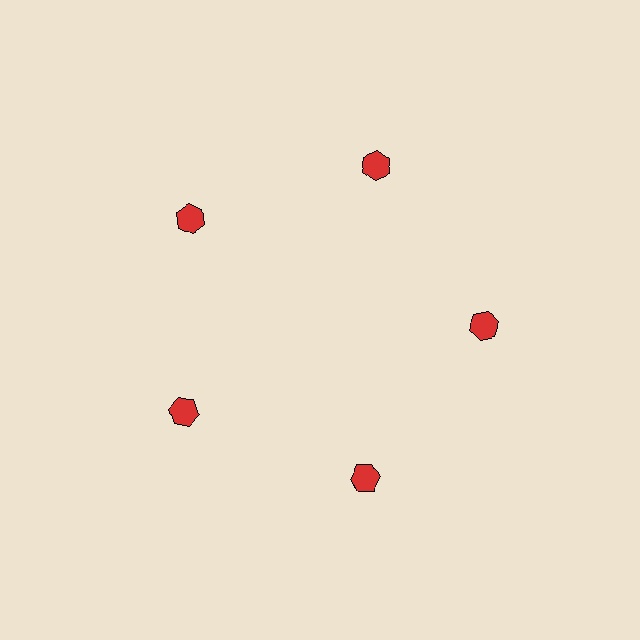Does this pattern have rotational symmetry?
Yes, this pattern has 5-fold rotational symmetry. It looks the same after rotating 72 degrees around the center.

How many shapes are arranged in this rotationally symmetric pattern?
There are 5 shapes, arranged in 5 groups of 1.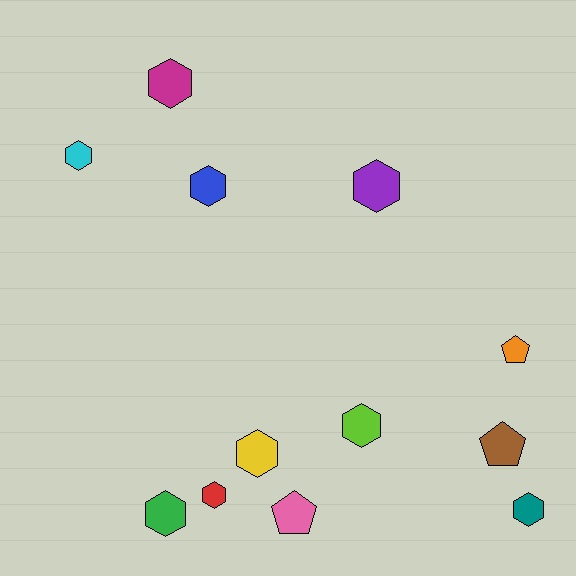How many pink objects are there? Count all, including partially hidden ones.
There is 1 pink object.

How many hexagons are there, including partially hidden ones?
There are 9 hexagons.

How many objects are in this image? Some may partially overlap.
There are 12 objects.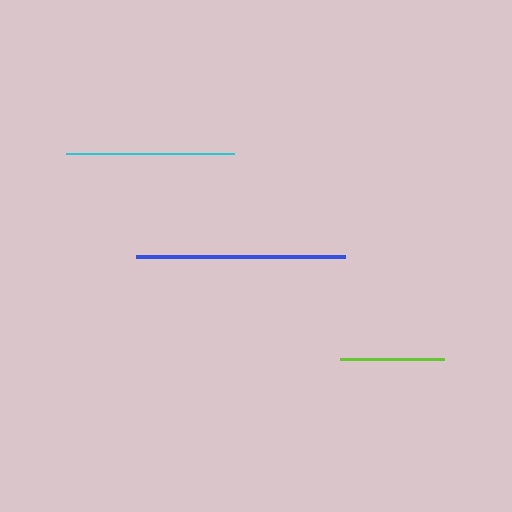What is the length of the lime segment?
The lime segment is approximately 104 pixels long.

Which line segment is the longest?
The blue line is the longest at approximately 209 pixels.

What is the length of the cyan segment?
The cyan segment is approximately 168 pixels long.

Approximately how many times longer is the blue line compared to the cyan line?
The blue line is approximately 1.2 times the length of the cyan line.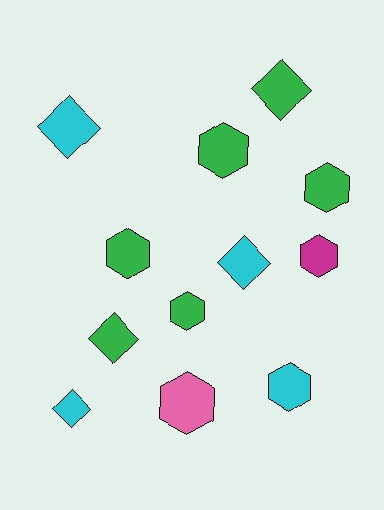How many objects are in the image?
There are 12 objects.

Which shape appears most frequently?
Hexagon, with 7 objects.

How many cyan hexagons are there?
There is 1 cyan hexagon.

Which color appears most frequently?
Green, with 6 objects.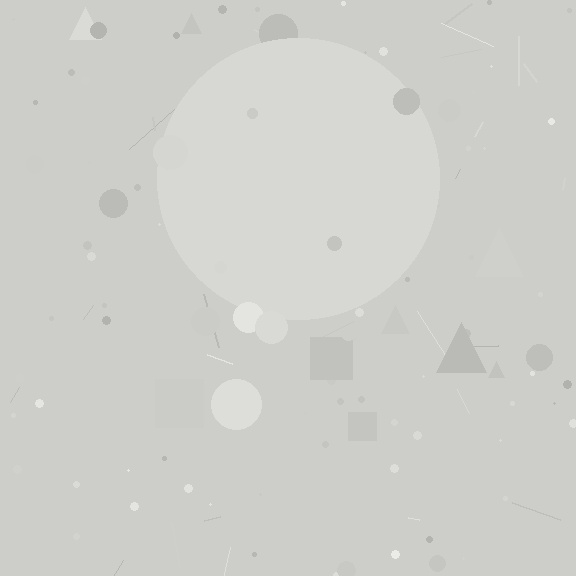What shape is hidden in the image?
A circle is hidden in the image.